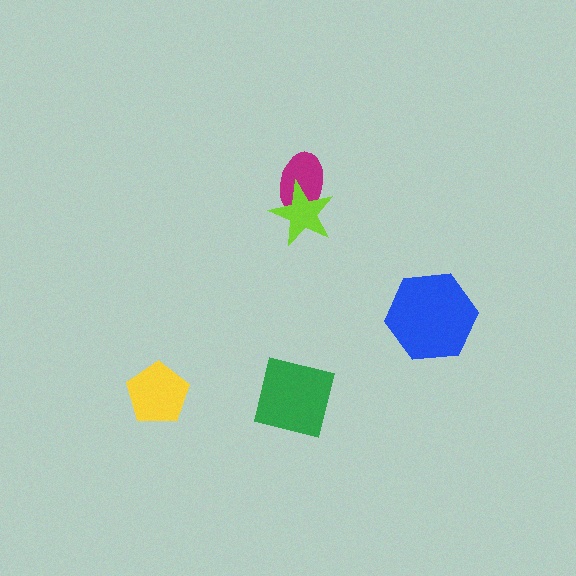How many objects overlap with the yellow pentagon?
0 objects overlap with the yellow pentagon.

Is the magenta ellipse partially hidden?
Yes, it is partially covered by another shape.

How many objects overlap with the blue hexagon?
0 objects overlap with the blue hexagon.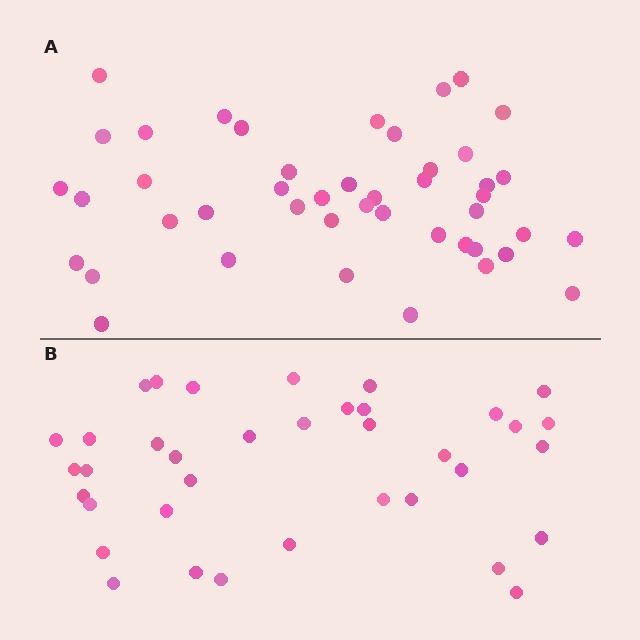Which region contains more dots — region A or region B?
Region A (the top region) has more dots.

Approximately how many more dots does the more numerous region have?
Region A has roughly 8 or so more dots than region B.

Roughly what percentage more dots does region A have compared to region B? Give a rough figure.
About 20% more.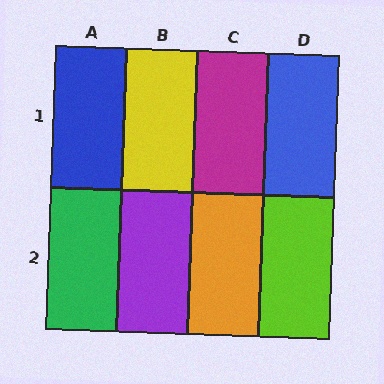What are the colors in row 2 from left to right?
Green, purple, orange, lime.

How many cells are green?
1 cell is green.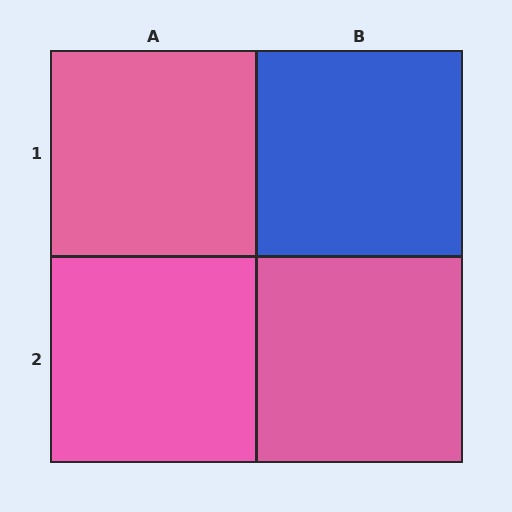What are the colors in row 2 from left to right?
Pink, pink.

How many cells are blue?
1 cell is blue.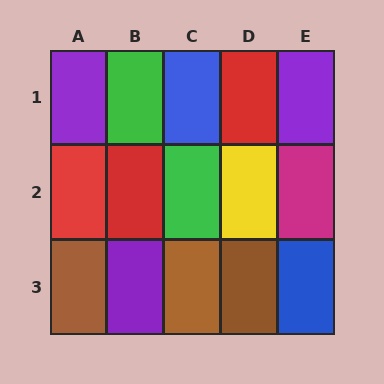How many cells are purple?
3 cells are purple.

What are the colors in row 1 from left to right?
Purple, green, blue, red, purple.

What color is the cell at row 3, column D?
Brown.